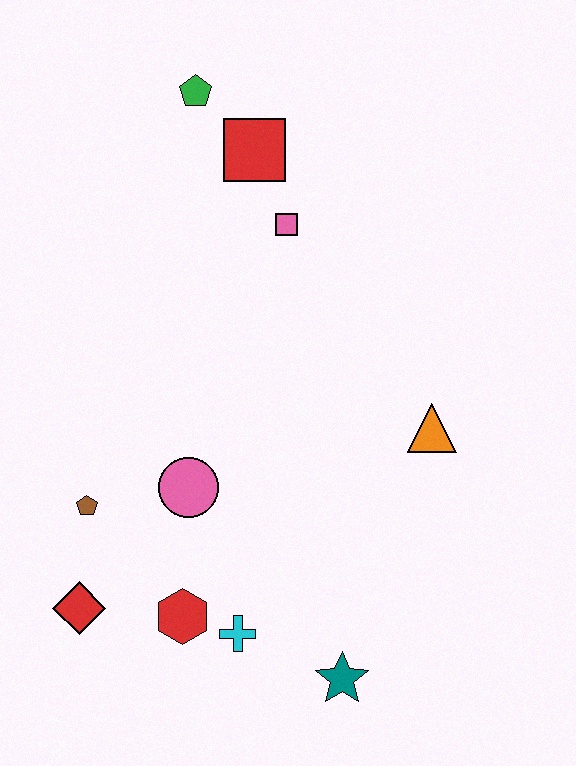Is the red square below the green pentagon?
Yes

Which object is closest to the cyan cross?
The red hexagon is closest to the cyan cross.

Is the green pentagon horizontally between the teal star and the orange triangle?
No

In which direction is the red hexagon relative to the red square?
The red hexagon is below the red square.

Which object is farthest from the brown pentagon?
The green pentagon is farthest from the brown pentagon.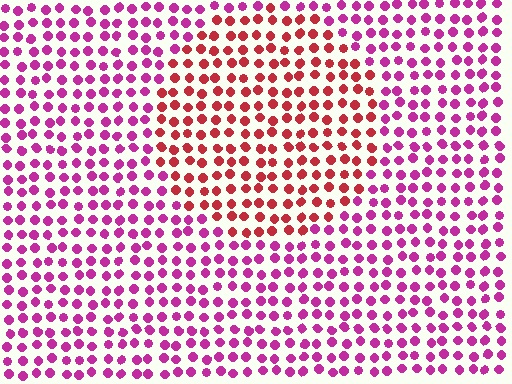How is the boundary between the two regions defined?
The boundary is defined purely by a slight shift in hue (about 41 degrees). Spacing, size, and orientation are identical on both sides.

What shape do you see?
I see a circle.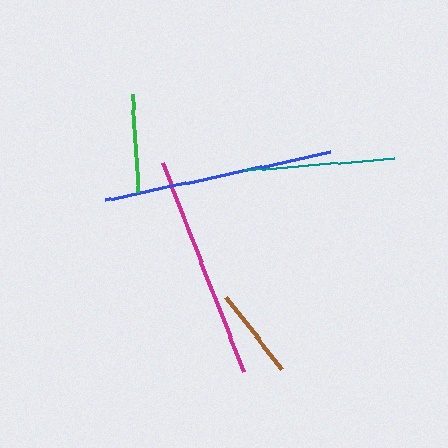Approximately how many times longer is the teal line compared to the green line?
The teal line is approximately 1.5 times the length of the green line.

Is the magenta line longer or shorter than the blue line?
The blue line is longer than the magenta line.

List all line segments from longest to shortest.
From longest to shortest: blue, magenta, teal, green, brown.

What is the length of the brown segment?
The brown segment is approximately 91 pixels long.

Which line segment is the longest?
The blue line is the longest at approximately 230 pixels.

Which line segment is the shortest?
The brown line is the shortest at approximately 91 pixels.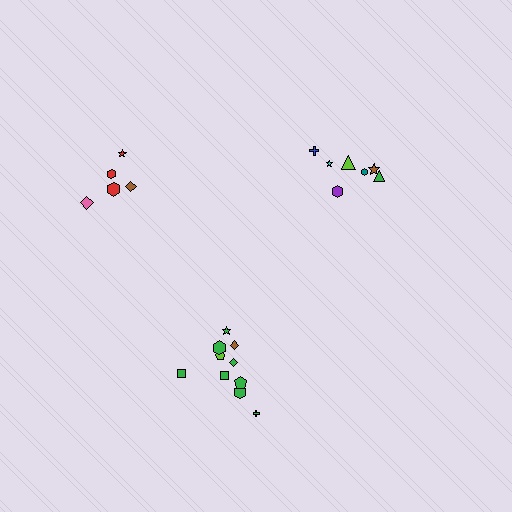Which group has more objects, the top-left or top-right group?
The top-right group.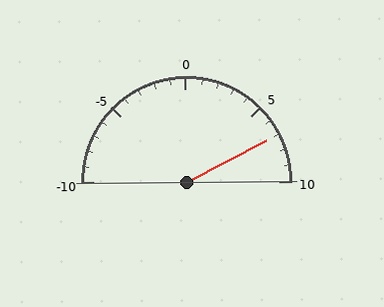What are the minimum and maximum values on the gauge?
The gauge ranges from -10 to 10.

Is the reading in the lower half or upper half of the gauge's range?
The reading is in the upper half of the range (-10 to 10).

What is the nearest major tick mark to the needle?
The nearest major tick mark is 5.